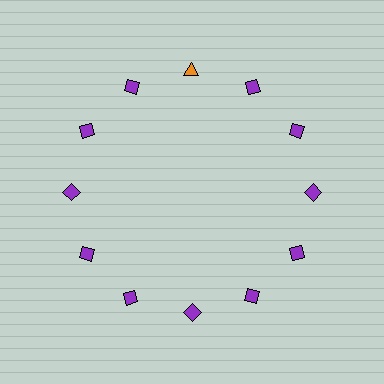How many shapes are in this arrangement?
There are 12 shapes arranged in a ring pattern.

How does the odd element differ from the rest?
It differs in both color (orange instead of purple) and shape (triangle instead of diamond).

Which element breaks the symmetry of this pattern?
The orange triangle at roughly the 12 o'clock position breaks the symmetry. All other shapes are purple diamonds.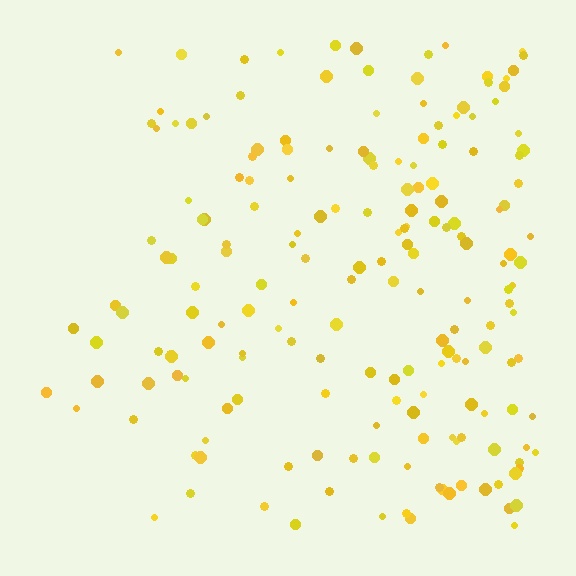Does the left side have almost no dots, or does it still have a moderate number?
Still a moderate number, just noticeably fewer than the right.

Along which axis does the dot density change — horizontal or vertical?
Horizontal.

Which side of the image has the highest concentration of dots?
The right.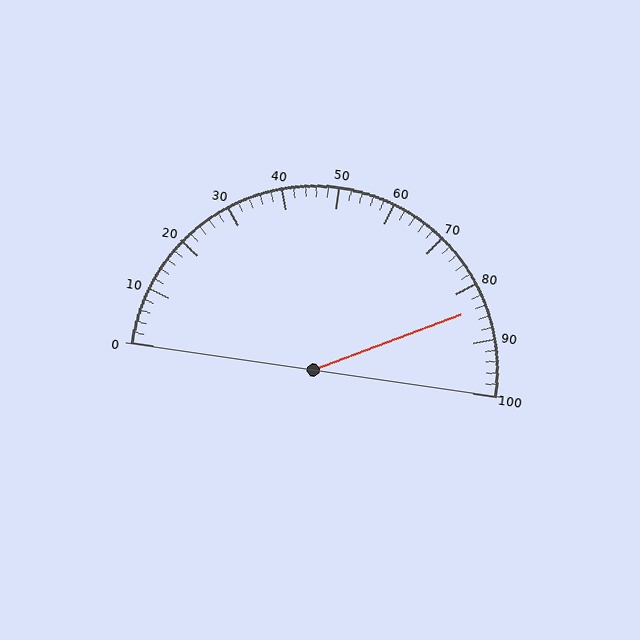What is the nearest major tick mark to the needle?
The nearest major tick mark is 80.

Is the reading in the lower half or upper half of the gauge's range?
The reading is in the upper half of the range (0 to 100).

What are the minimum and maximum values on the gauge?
The gauge ranges from 0 to 100.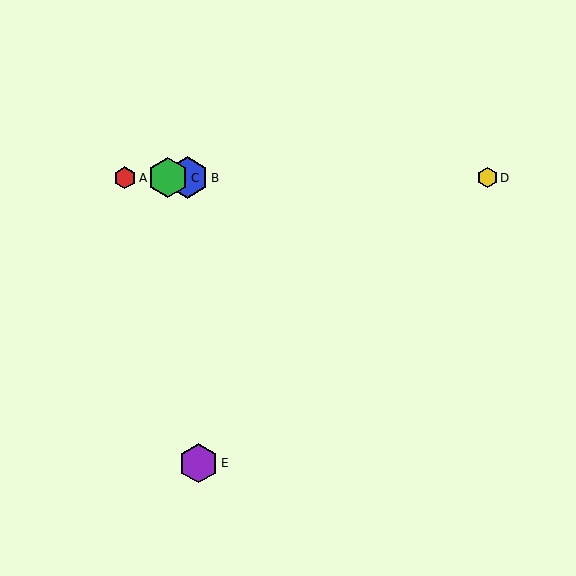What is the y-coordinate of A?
Object A is at y≈178.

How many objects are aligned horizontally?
4 objects (A, B, C, D) are aligned horizontally.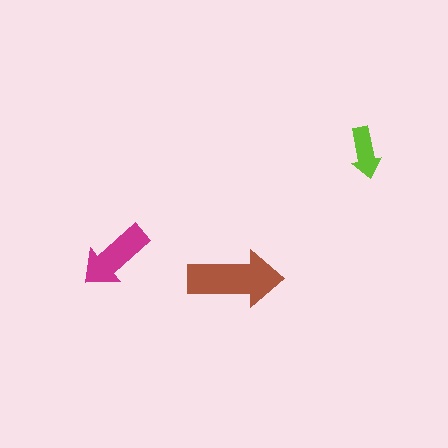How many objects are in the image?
There are 3 objects in the image.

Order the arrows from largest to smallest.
the brown one, the magenta one, the lime one.